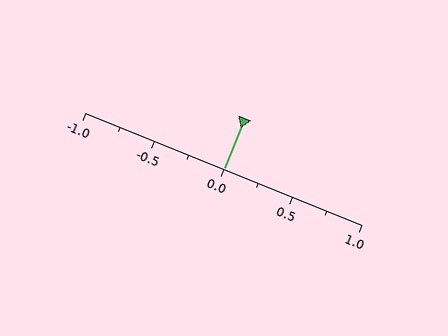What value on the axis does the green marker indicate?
The marker indicates approximately 0.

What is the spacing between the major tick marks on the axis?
The major ticks are spaced 0.5 apart.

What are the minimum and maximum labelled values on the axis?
The axis runs from -1.0 to 1.0.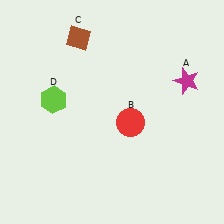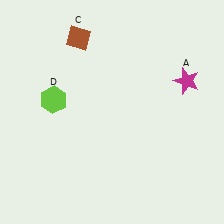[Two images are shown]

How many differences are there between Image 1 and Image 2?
There is 1 difference between the two images.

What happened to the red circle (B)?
The red circle (B) was removed in Image 2. It was in the bottom-right area of Image 1.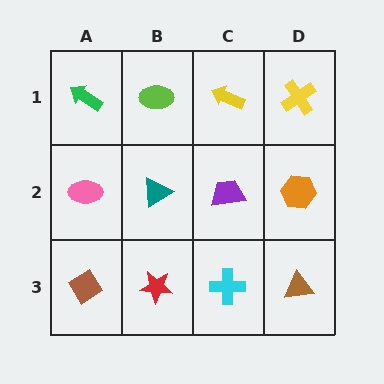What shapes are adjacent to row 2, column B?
A lime ellipse (row 1, column B), a red star (row 3, column B), a pink ellipse (row 2, column A), a purple trapezoid (row 2, column C).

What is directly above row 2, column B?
A lime ellipse.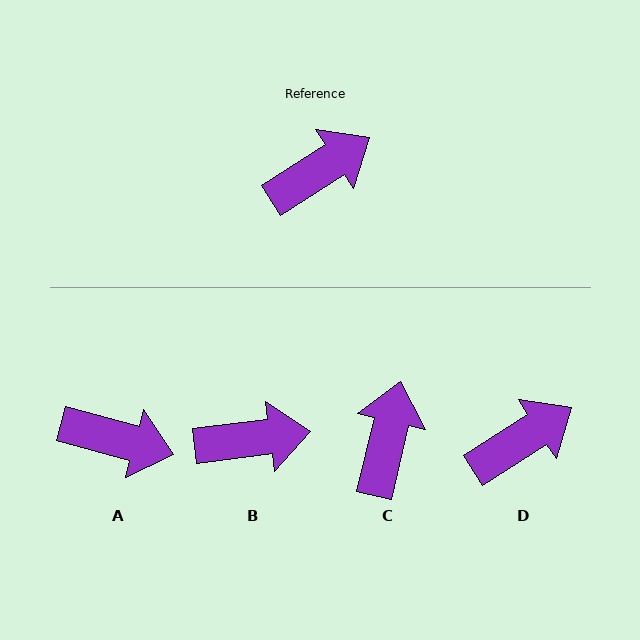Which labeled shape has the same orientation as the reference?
D.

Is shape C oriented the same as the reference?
No, it is off by about 44 degrees.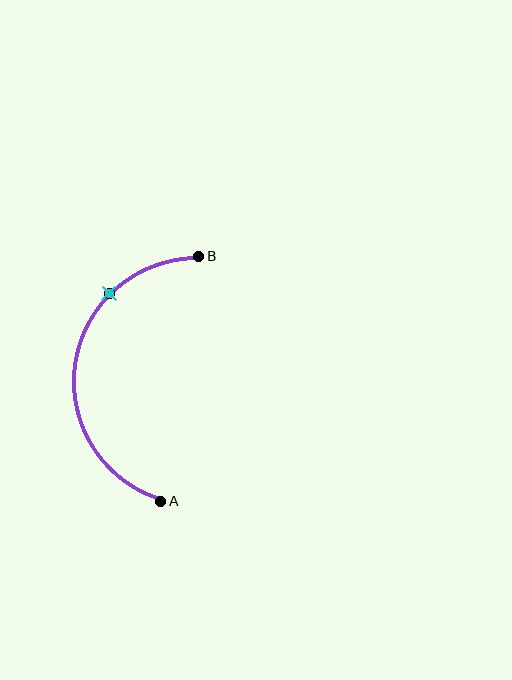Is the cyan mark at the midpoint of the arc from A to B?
No. The cyan mark lies on the arc but is closer to endpoint B. The arc midpoint would be at the point on the curve equidistant along the arc from both A and B.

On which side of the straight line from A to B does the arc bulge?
The arc bulges to the left of the straight line connecting A and B.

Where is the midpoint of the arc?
The arc midpoint is the point on the curve farthest from the straight line joining A and B. It sits to the left of that line.